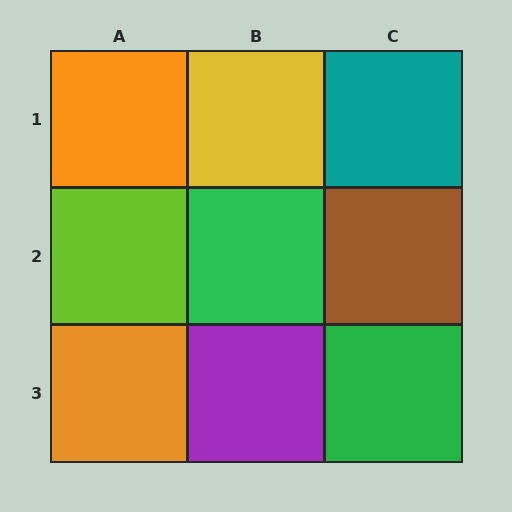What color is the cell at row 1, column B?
Yellow.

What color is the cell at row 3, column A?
Orange.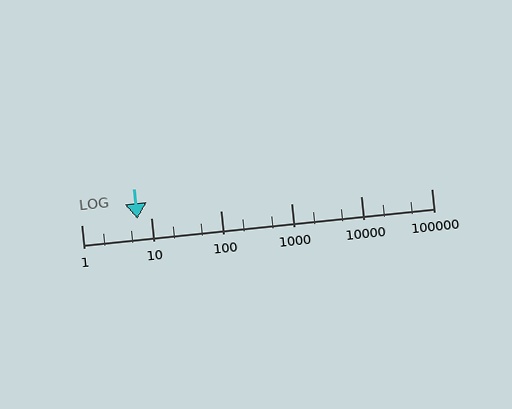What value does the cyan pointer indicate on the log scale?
The pointer indicates approximately 6.4.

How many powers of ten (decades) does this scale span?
The scale spans 5 decades, from 1 to 100000.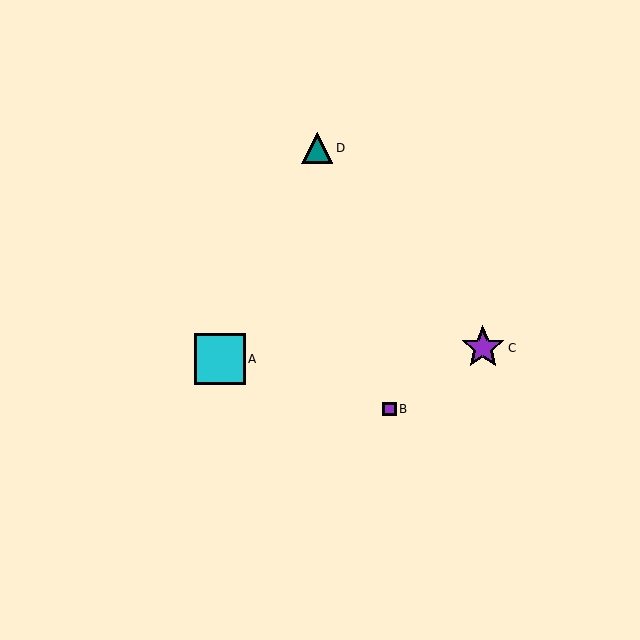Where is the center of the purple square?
The center of the purple square is at (390, 409).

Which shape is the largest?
The cyan square (labeled A) is the largest.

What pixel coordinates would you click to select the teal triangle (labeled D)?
Click at (317, 148) to select the teal triangle D.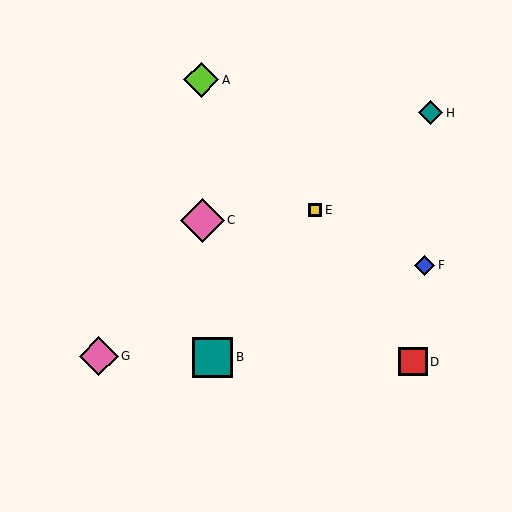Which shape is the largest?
The pink diamond (labeled C) is the largest.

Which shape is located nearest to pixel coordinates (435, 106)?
The teal diamond (labeled H) at (431, 113) is nearest to that location.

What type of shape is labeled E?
Shape E is a yellow square.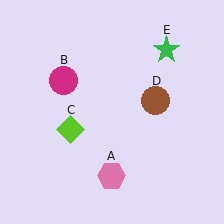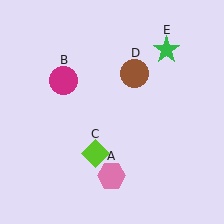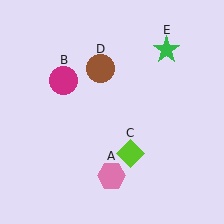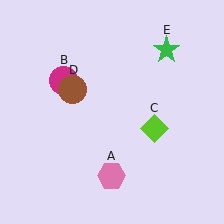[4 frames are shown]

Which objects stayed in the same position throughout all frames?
Pink hexagon (object A) and magenta circle (object B) and green star (object E) remained stationary.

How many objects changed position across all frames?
2 objects changed position: lime diamond (object C), brown circle (object D).